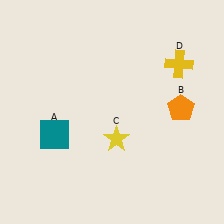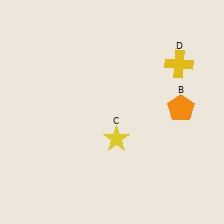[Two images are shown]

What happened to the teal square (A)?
The teal square (A) was removed in Image 2. It was in the bottom-left area of Image 1.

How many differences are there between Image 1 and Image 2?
There is 1 difference between the two images.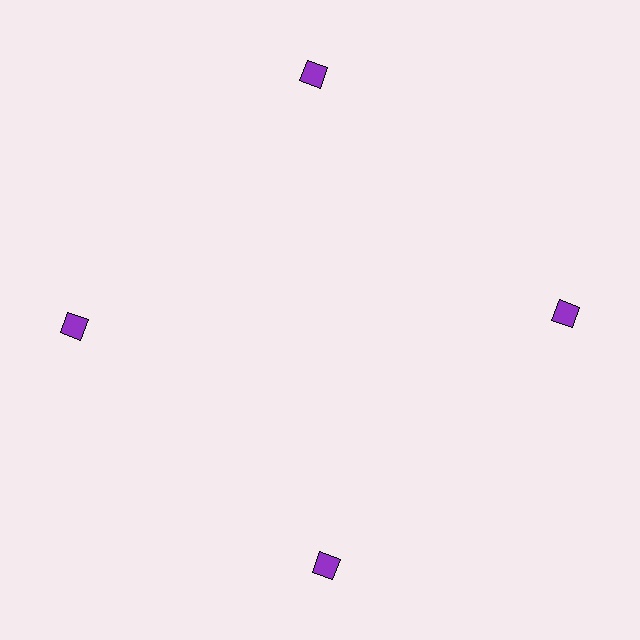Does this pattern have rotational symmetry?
Yes, this pattern has 4-fold rotational symmetry. It looks the same after rotating 90 degrees around the center.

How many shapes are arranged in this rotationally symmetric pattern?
There are 4 shapes, arranged in 4 groups of 1.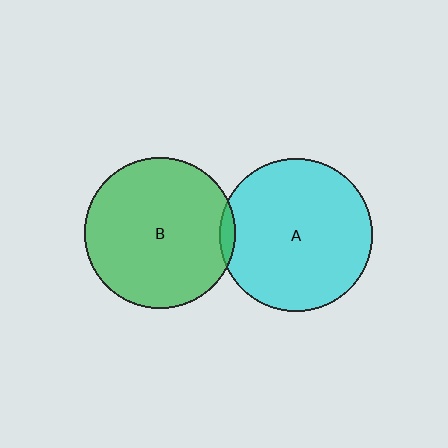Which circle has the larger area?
Circle A (cyan).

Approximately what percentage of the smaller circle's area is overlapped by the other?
Approximately 5%.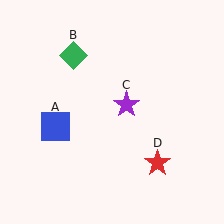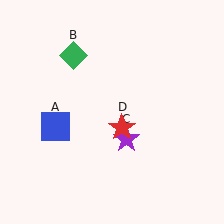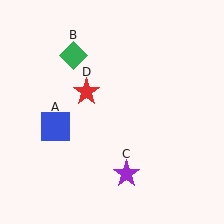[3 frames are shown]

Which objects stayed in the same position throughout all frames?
Blue square (object A) and green diamond (object B) remained stationary.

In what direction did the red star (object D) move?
The red star (object D) moved up and to the left.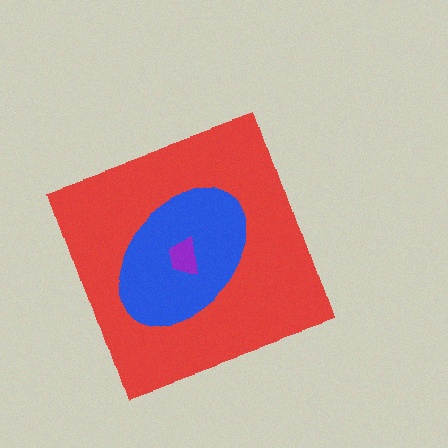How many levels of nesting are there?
3.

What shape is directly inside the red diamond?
The blue ellipse.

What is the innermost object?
The purple trapezoid.